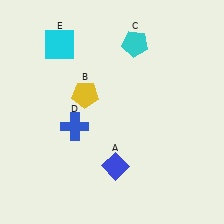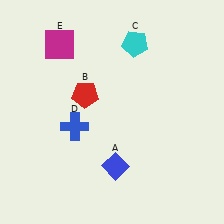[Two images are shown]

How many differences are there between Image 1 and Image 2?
There are 2 differences between the two images.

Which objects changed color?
B changed from yellow to red. E changed from cyan to magenta.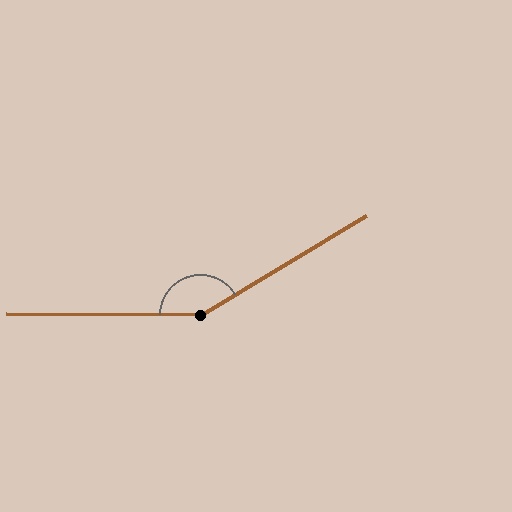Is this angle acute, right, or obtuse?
It is obtuse.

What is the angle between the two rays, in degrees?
Approximately 149 degrees.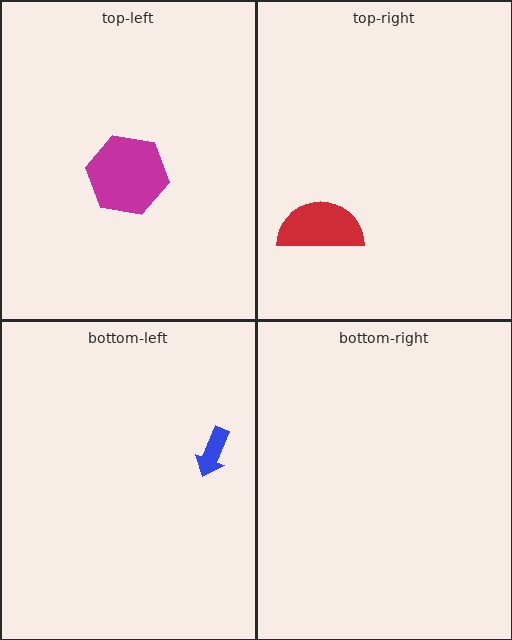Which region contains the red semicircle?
The top-right region.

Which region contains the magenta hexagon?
The top-left region.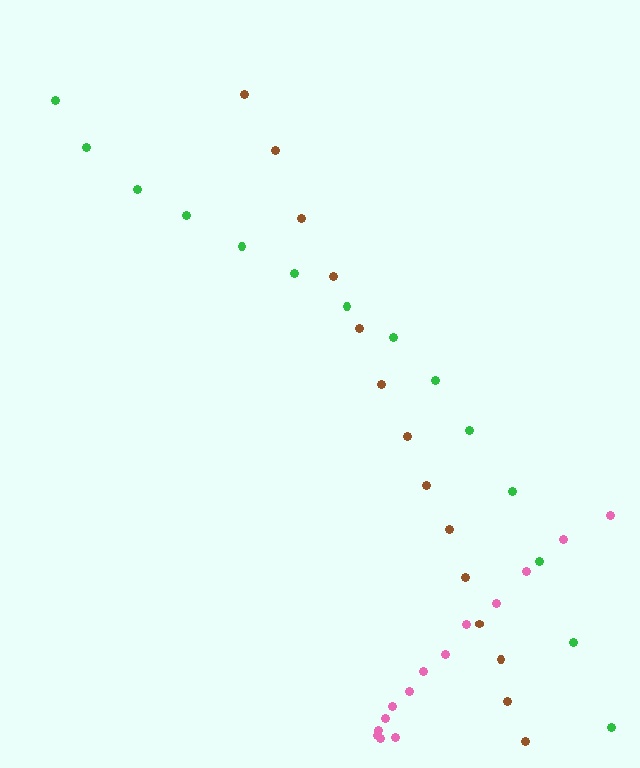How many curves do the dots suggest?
There are 3 distinct paths.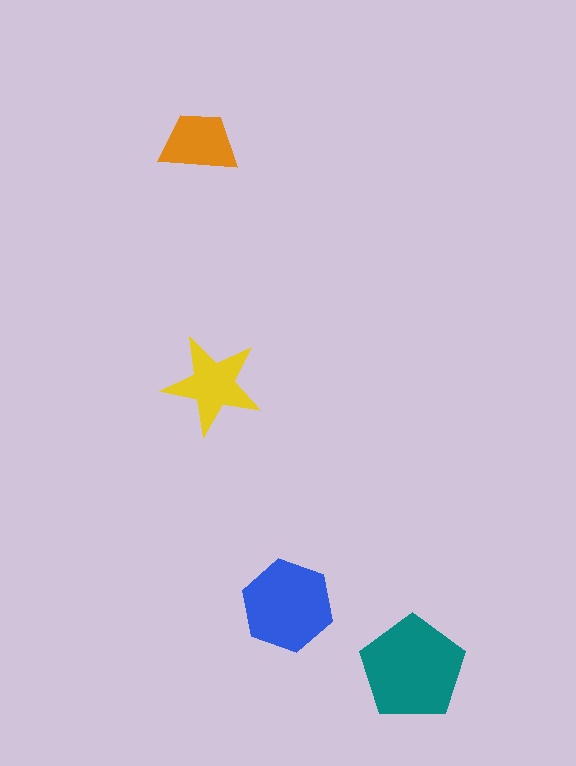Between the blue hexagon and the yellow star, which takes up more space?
The blue hexagon.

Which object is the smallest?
The orange trapezoid.